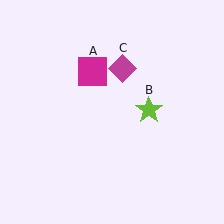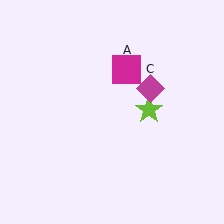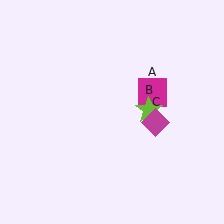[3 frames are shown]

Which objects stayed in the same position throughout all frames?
Lime star (object B) remained stationary.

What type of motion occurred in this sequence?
The magenta square (object A), magenta diamond (object C) rotated clockwise around the center of the scene.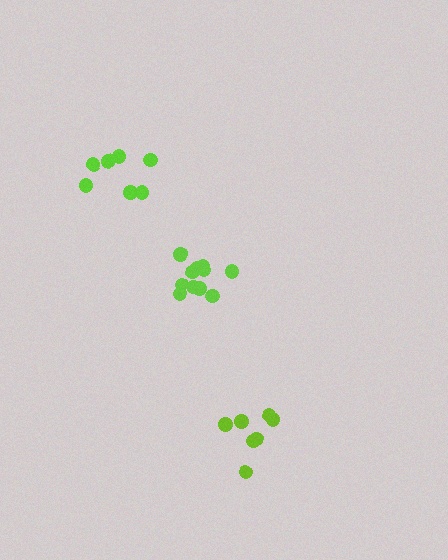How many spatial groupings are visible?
There are 3 spatial groupings.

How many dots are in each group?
Group 1: 7 dots, Group 2: 11 dots, Group 3: 7 dots (25 total).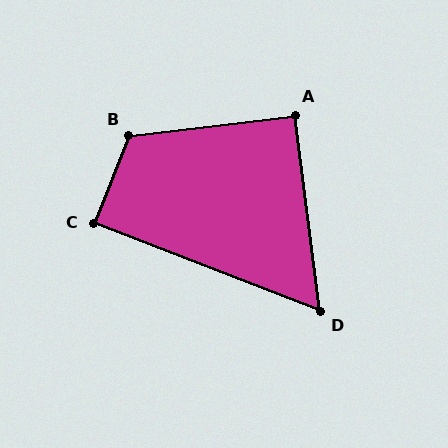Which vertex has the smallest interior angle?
D, at approximately 62 degrees.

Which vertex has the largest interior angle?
B, at approximately 118 degrees.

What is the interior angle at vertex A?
Approximately 90 degrees (approximately right).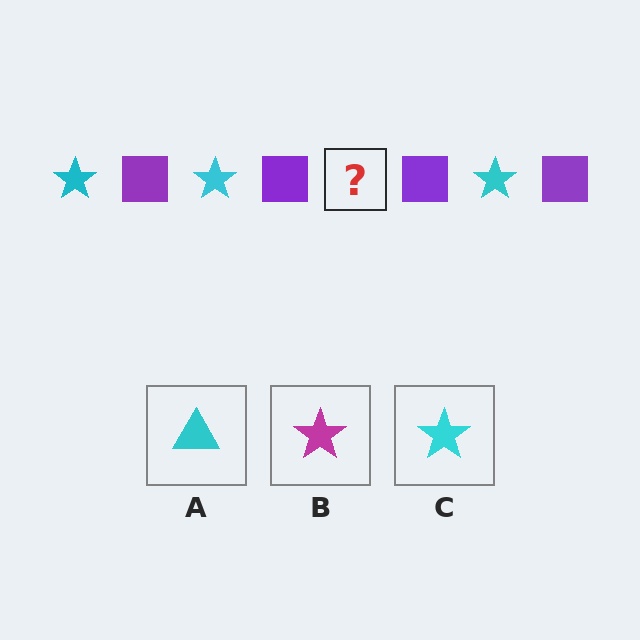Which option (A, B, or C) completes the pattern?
C.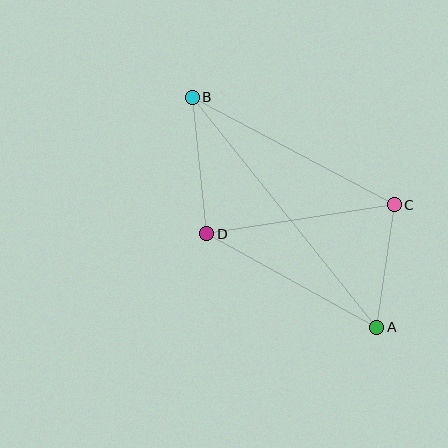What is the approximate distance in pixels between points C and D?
The distance between C and D is approximately 189 pixels.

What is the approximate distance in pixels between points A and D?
The distance between A and D is approximately 194 pixels.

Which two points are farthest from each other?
Points A and B are farthest from each other.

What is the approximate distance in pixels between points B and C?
The distance between B and C is approximately 229 pixels.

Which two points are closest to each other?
Points A and C are closest to each other.